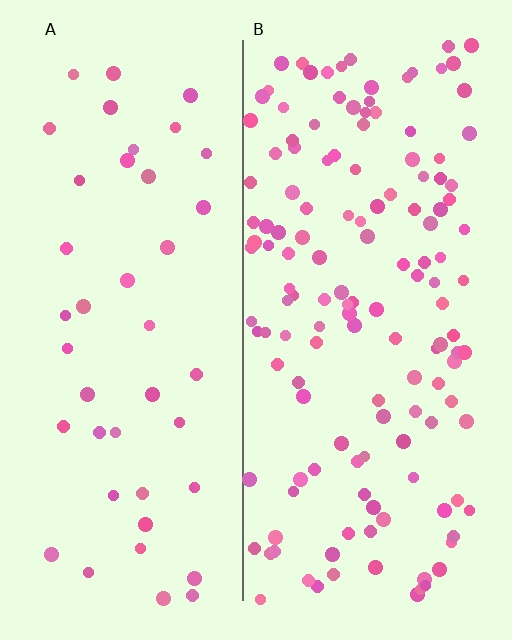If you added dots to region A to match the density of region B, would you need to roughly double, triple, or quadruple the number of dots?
Approximately triple.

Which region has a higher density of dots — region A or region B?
B (the right).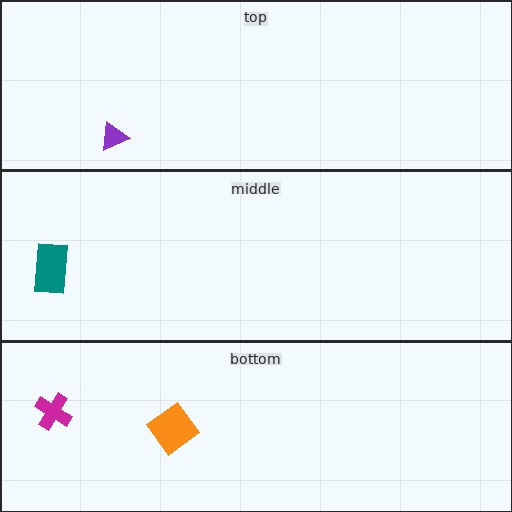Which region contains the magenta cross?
The bottom region.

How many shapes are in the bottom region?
2.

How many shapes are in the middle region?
1.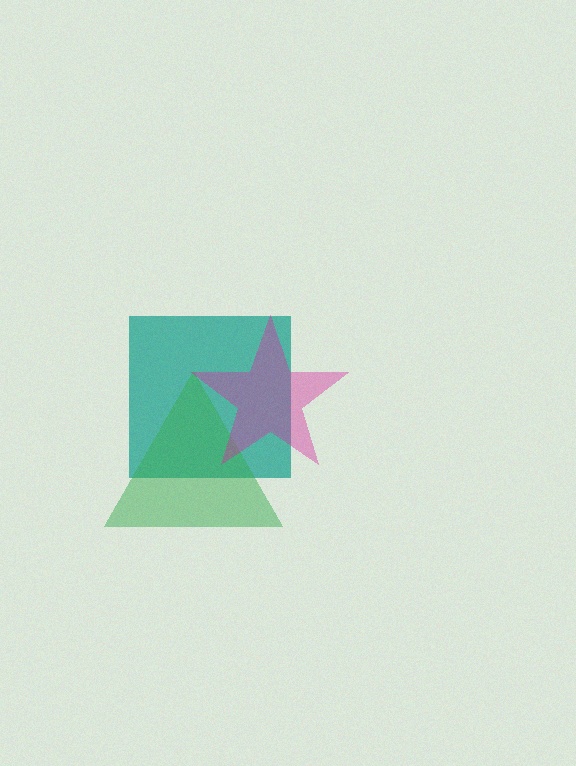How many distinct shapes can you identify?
There are 3 distinct shapes: a teal square, a green triangle, a magenta star.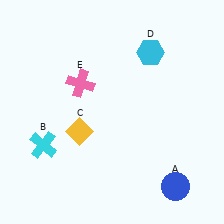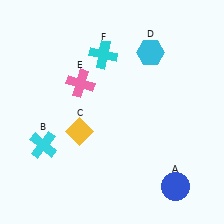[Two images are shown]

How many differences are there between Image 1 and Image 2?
There is 1 difference between the two images.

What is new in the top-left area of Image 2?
A cyan cross (F) was added in the top-left area of Image 2.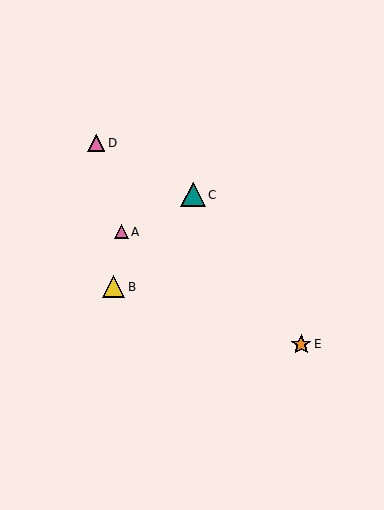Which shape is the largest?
The teal triangle (labeled C) is the largest.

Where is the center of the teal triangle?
The center of the teal triangle is at (193, 195).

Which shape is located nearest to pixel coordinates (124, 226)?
The pink triangle (labeled A) at (121, 232) is nearest to that location.